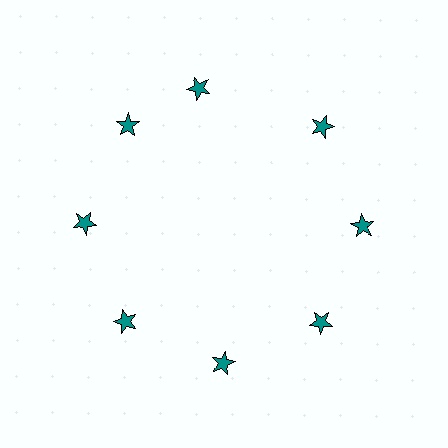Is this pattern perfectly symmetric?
No. The 8 teal stars are arranged in a ring, but one element near the 12 o'clock position is rotated out of alignment along the ring, breaking the 8-fold rotational symmetry.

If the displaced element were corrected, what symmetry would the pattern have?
It would have 8-fold rotational symmetry — the pattern would map onto itself every 45 degrees.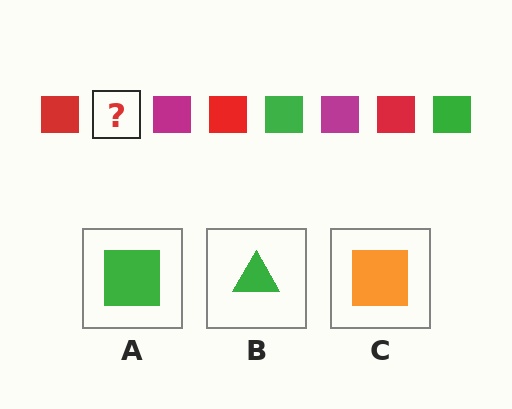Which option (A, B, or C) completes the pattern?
A.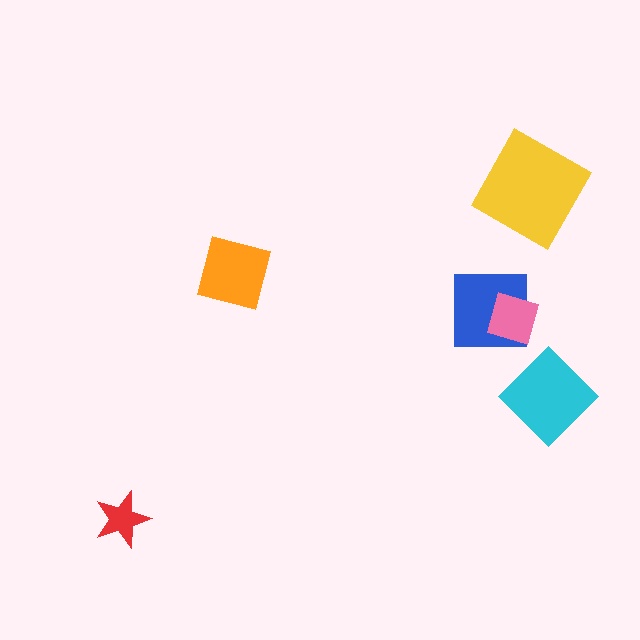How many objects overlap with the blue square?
1 object overlaps with the blue square.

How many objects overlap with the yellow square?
0 objects overlap with the yellow square.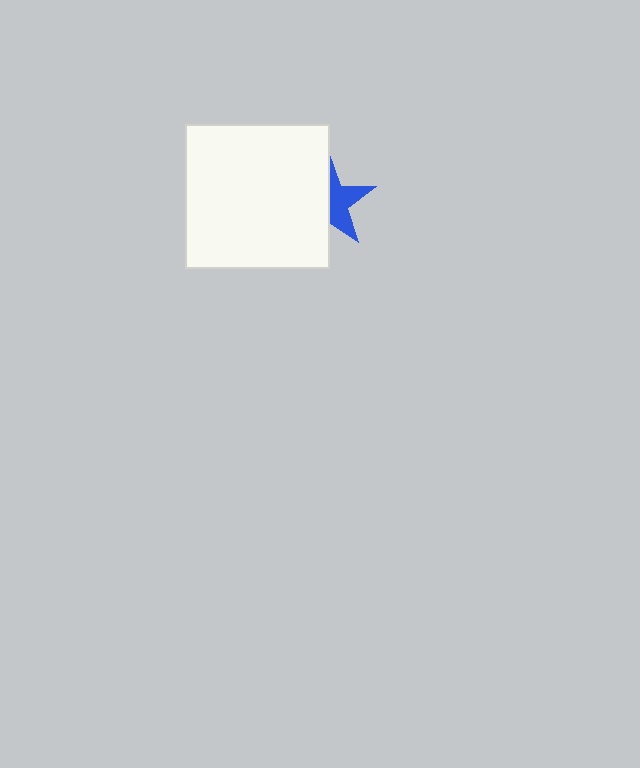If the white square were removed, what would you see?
You would see the complete blue star.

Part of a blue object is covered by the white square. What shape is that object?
It is a star.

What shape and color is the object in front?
The object in front is a white square.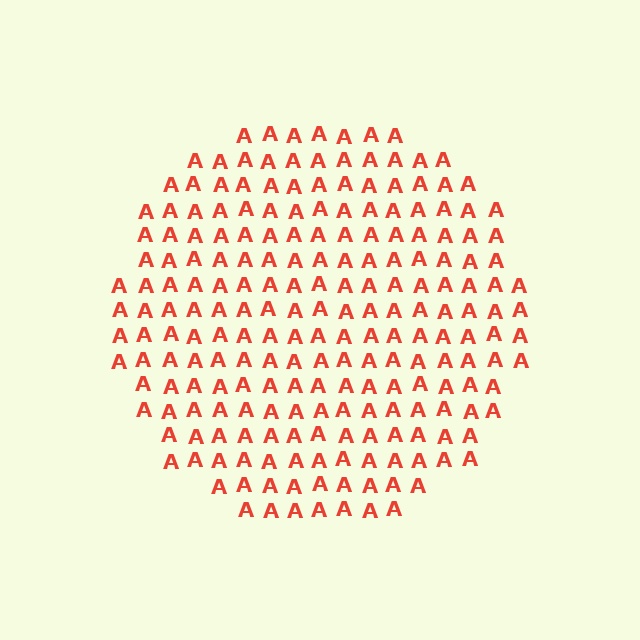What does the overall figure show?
The overall figure shows a circle.